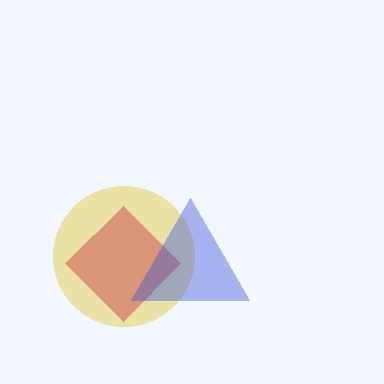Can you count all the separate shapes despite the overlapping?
Yes, there are 3 separate shapes.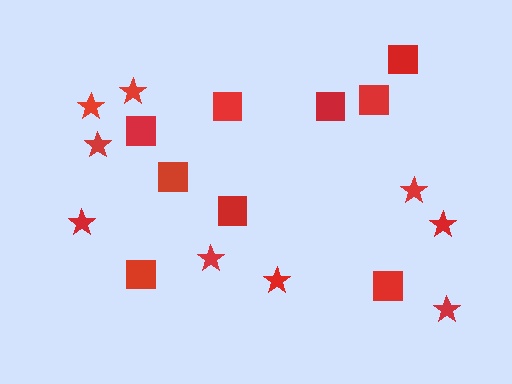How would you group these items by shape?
There are 2 groups: one group of squares (9) and one group of stars (9).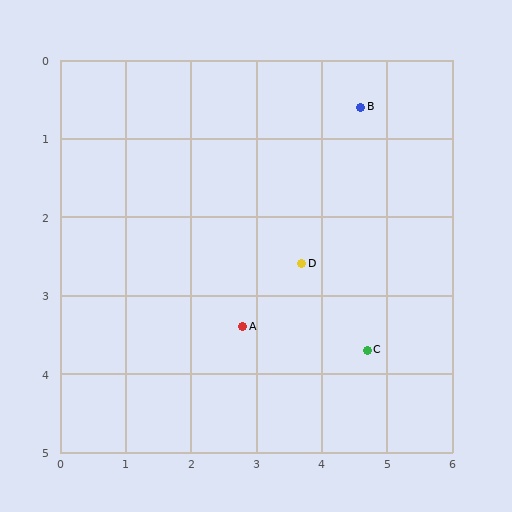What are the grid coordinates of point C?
Point C is at approximately (4.7, 3.7).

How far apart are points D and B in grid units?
Points D and B are about 2.2 grid units apart.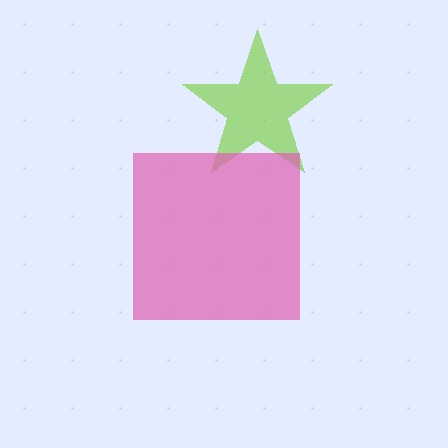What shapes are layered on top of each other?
The layered shapes are: a lime star, a pink square.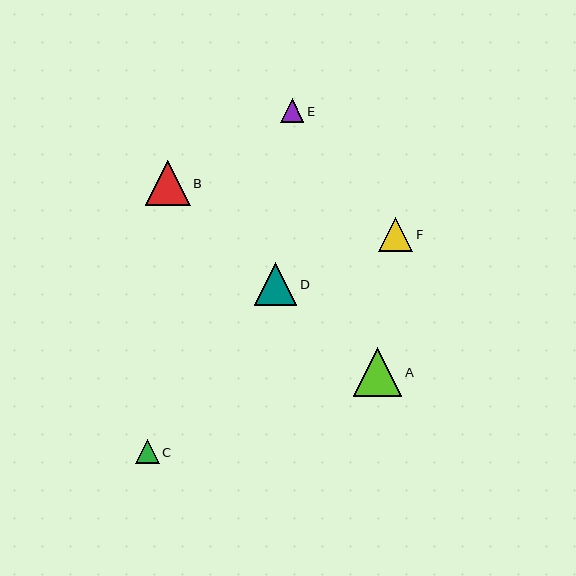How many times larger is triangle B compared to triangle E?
Triangle B is approximately 1.9 times the size of triangle E.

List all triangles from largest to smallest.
From largest to smallest: A, B, D, F, E, C.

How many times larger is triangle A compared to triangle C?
Triangle A is approximately 2.1 times the size of triangle C.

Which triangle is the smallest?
Triangle C is the smallest with a size of approximately 23 pixels.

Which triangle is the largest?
Triangle A is the largest with a size of approximately 48 pixels.